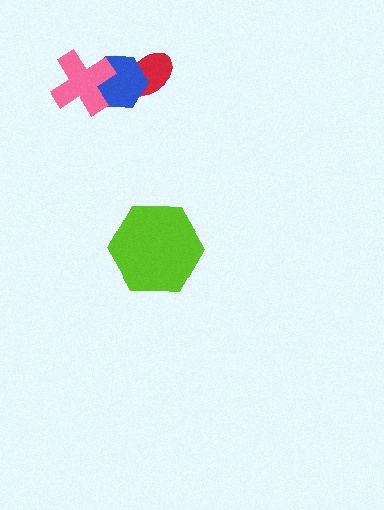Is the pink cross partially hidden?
No, no other shape covers it.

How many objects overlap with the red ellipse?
1 object overlaps with the red ellipse.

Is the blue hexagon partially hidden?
Yes, it is partially covered by another shape.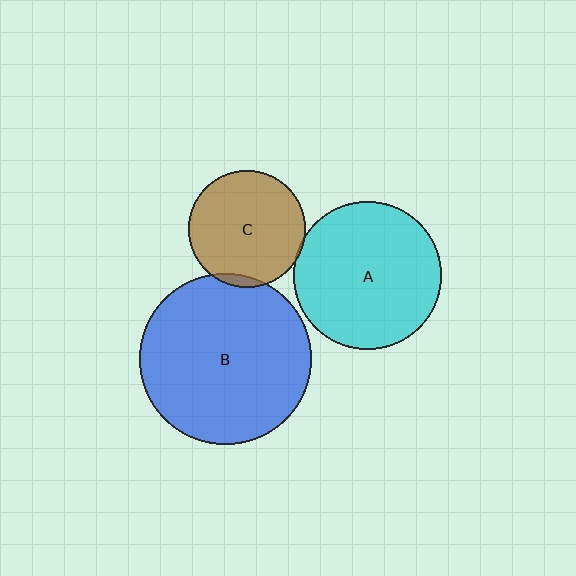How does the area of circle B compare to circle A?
Approximately 1.3 times.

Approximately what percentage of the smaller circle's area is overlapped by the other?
Approximately 5%.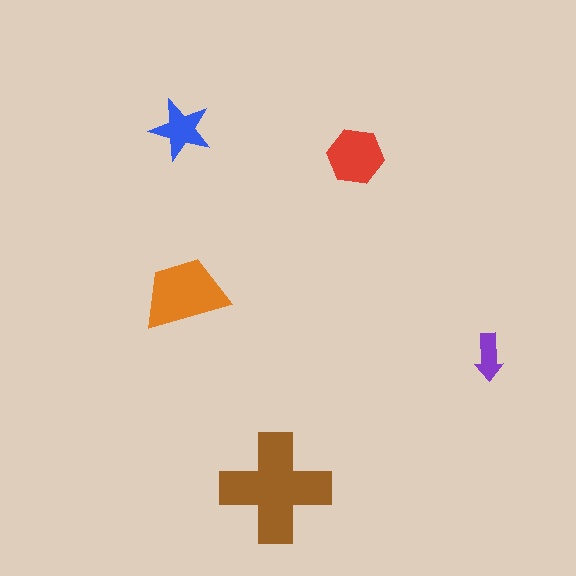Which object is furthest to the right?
The purple arrow is rightmost.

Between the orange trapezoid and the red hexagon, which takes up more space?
The orange trapezoid.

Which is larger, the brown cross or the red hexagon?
The brown cross.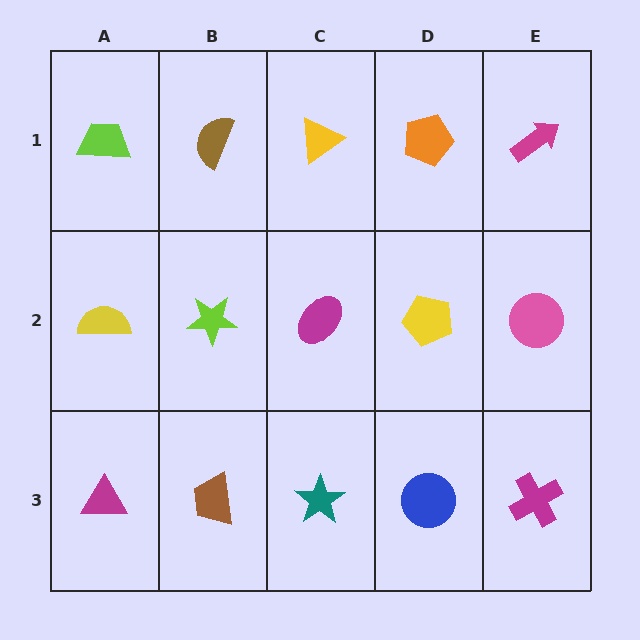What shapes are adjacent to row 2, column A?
A lime trapezoid (row 1, column A), a magenta triangle (row 3, column A), a lime star (row 2, column B).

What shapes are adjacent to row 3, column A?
A yellow semicircle (row 2, column A), a brown trapezoid (row 3, column B).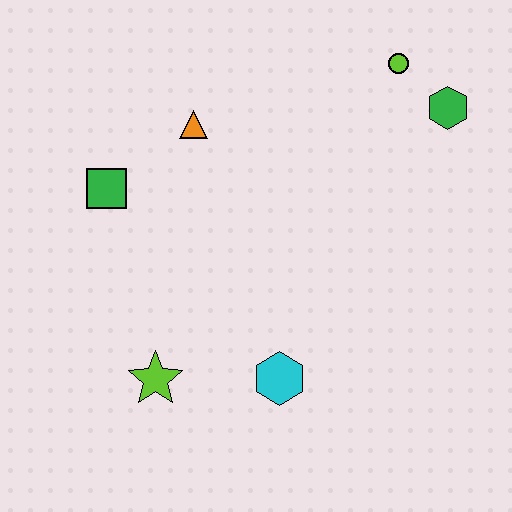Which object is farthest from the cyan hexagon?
The lime circle is farthest from the cyan hexagon.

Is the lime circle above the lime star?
Yes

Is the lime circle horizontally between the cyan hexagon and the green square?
No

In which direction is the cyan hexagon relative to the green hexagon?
The cyan hexagon is below the green hexagon.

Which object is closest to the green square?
The orange triangle is closest to the green square.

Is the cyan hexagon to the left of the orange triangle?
No